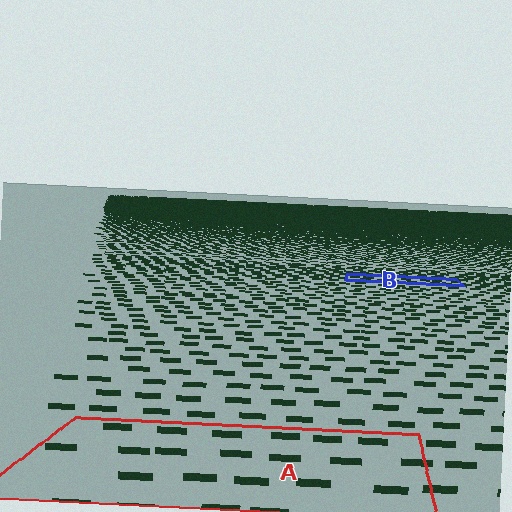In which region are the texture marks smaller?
The texture marks are smaller in region B, because it is farther away.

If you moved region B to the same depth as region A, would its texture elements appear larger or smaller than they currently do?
They would appear larger. At a closer depth, the same texture elements are projected at a bigger on-screen size.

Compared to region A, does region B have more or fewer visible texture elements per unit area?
Region B has more texture elements per unit area — they are packed more densely because it is farther away.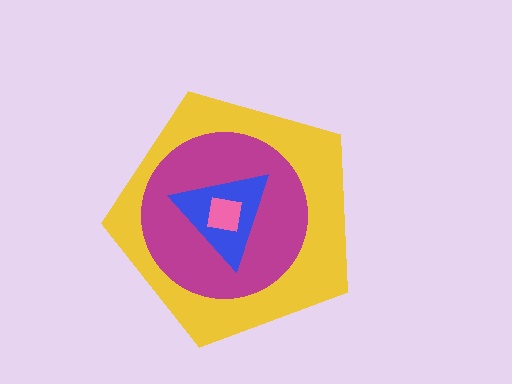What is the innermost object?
The pink square.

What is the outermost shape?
The yellow pentagon.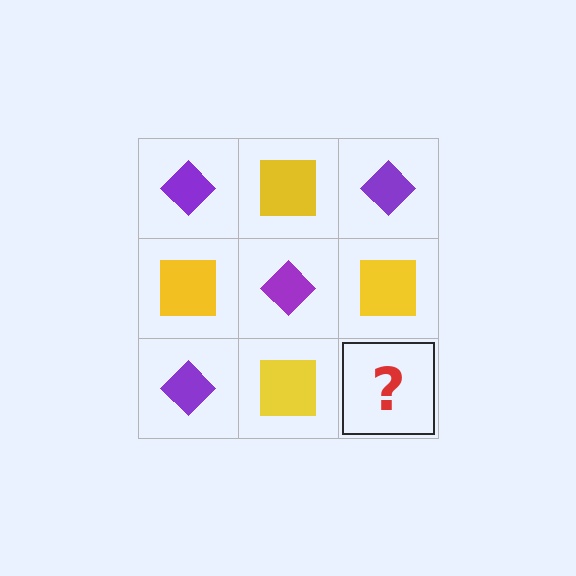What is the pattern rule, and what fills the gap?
The rule is that it alternates purple diamond and yellow square in a checkerboard pattern. The gap should be filled with a purple diamond.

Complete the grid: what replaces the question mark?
The question mark should be replaced with a purple diamond.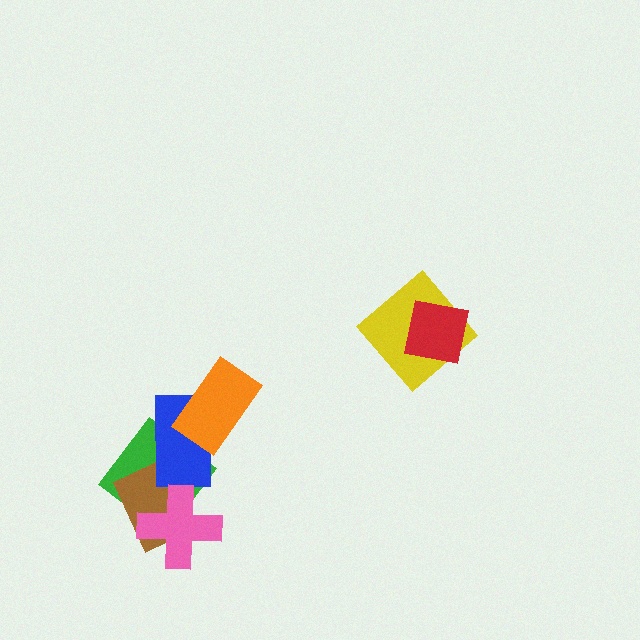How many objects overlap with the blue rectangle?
3 objects overlap with the blue rectangle.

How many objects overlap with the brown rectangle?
3 objects overlap with the brown rectangle.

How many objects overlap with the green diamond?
3 objects overlap with the green diamond.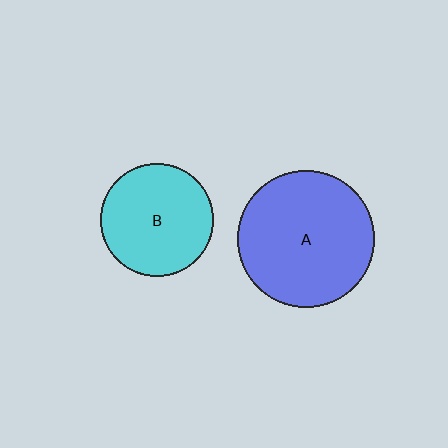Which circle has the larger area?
Circle A (blue).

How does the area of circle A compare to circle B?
Approximately 1.5 times.